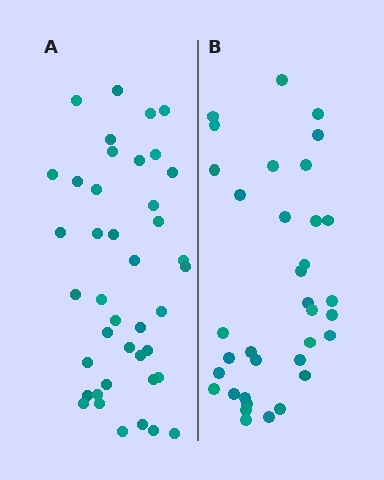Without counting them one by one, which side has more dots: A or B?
Region A (the left region) has more dots.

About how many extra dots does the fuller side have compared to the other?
Region A has about 6 more dots than region B.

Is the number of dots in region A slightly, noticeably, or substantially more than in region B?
Region A has only slightly more — the two regions are fairly close. The ratio is roughly 1.2 to 1.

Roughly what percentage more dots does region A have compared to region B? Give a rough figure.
About 15% more.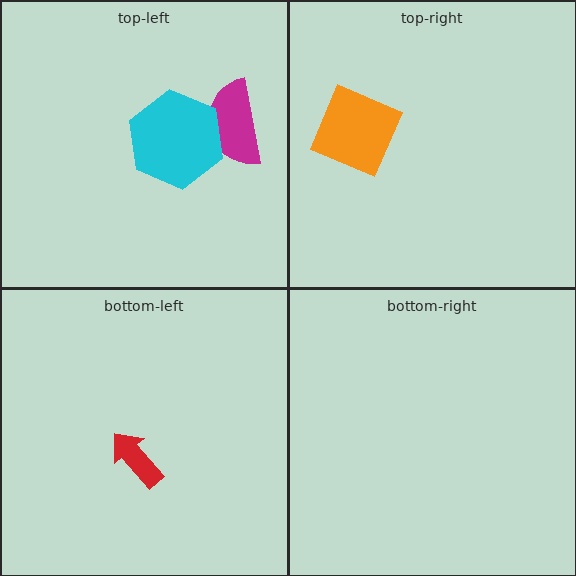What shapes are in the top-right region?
The orange square.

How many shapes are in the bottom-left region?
1.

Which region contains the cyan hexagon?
The top-left region.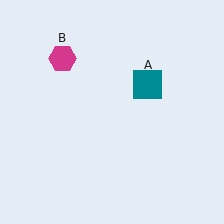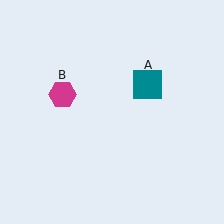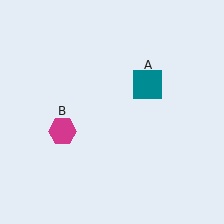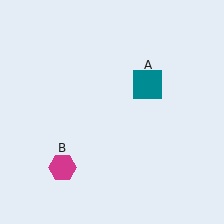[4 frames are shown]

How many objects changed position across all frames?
1 object changed position: magenta hexagon (object B).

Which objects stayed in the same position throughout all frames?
Teal square (object A) remained stationary.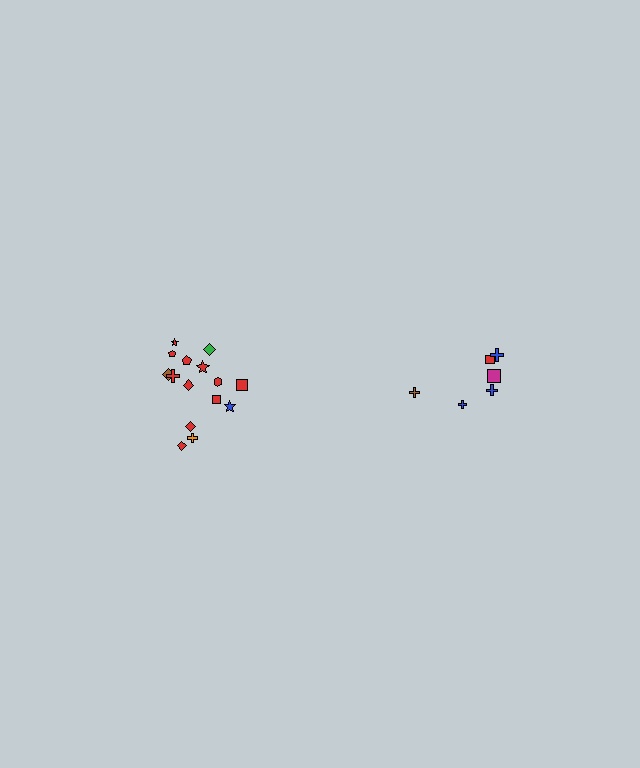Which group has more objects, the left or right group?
The left group.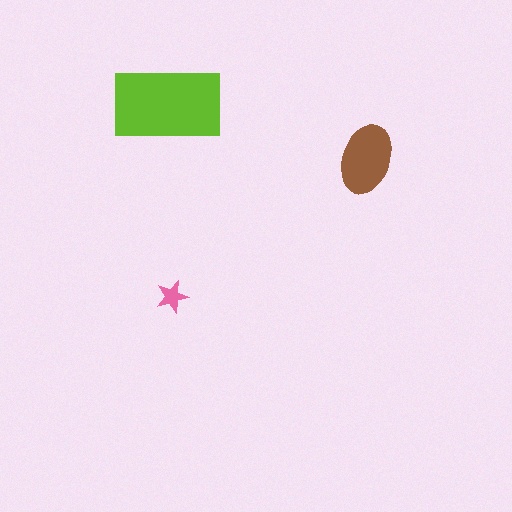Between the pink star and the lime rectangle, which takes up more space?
The lime rectangle.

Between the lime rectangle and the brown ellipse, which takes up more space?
The lime rectangle.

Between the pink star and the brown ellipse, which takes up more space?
The brown ellipse.